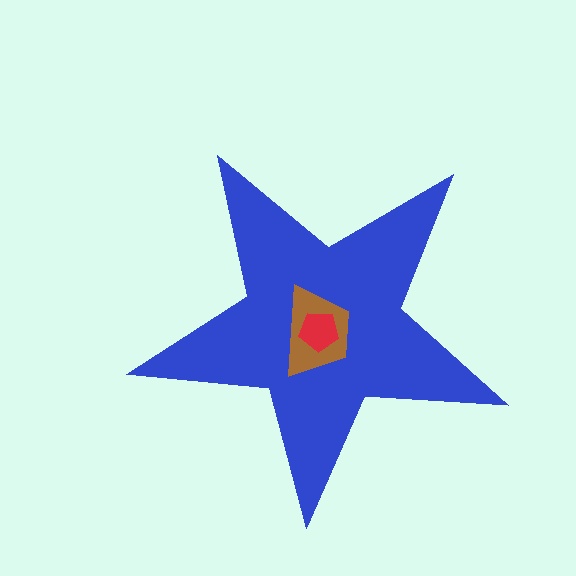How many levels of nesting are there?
3.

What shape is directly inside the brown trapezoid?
The red pentagon.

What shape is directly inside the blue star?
The brown trapezoid.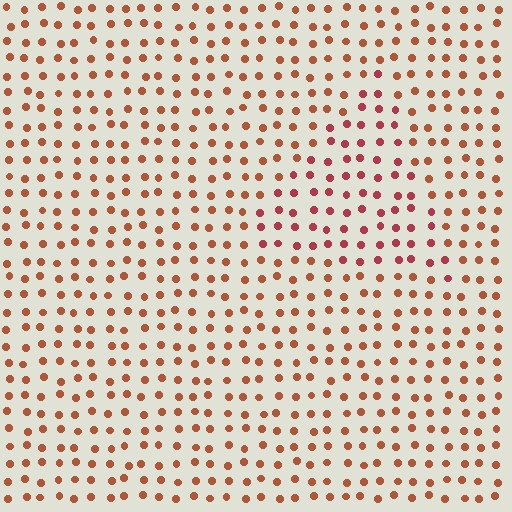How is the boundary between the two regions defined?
The boundary is defined purely by a slight shift in hue (about 24 degrees). Spacing, size, and orientation are identical on both sides.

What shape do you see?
I see a triangle.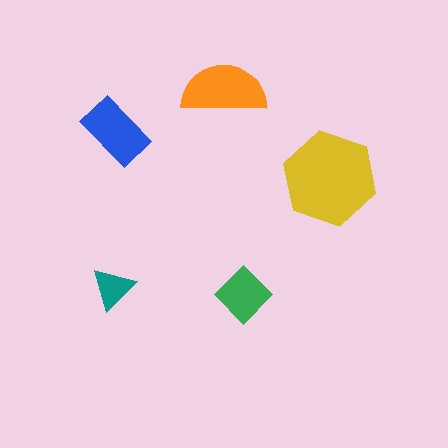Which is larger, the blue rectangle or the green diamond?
The blue rectangle.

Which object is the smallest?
The teal triangle.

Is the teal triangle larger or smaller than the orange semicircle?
Smaller.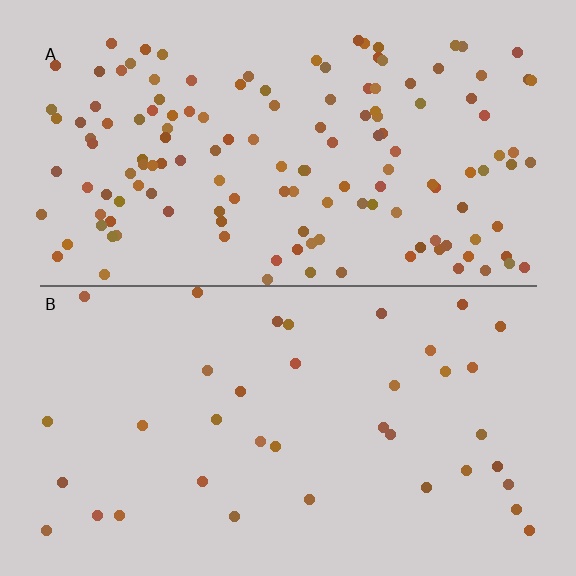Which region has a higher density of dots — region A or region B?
A (the top).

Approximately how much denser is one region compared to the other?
Approximately 3.8× — region A over region B.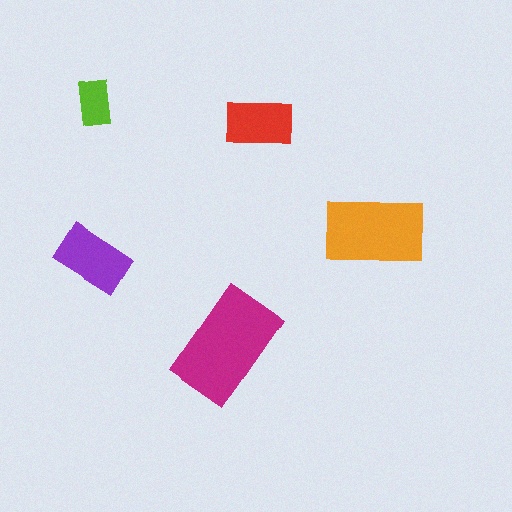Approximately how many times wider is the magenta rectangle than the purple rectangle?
About 1.5 times wider.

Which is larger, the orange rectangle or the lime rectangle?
The orange one.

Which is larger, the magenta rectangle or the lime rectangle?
The magenta one.